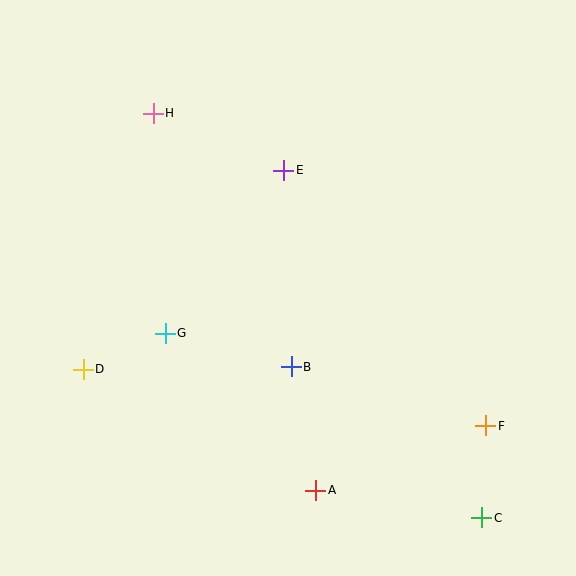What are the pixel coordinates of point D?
Point D is at (83, 369).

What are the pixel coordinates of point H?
Point H is at (153, 113).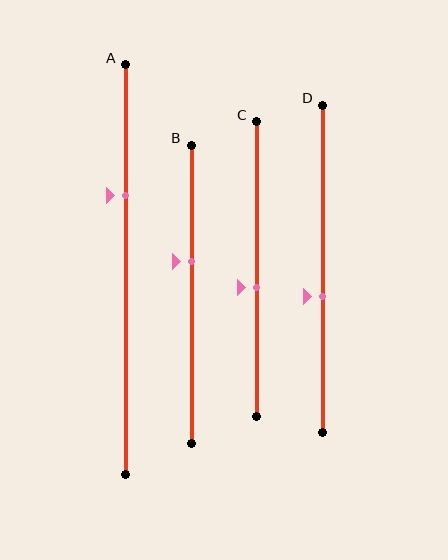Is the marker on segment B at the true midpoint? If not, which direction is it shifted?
No, the marker on segment B is shifted upward by about 11% of the segment length.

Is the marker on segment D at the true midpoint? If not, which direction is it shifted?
No, the marker on segment D is shifted downward by about 8% of the segment length.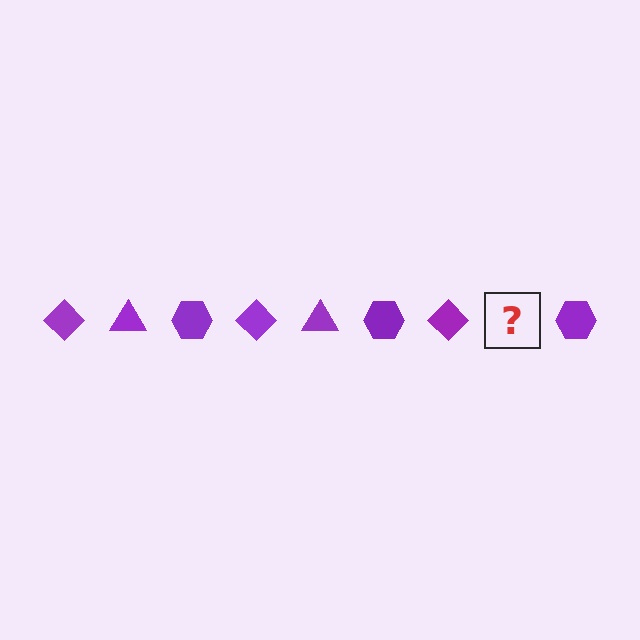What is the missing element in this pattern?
The missing element is a purple triangle.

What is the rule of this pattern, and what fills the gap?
The rule is that the pattern cycles through diamond, triangle, hexagon shapes in purple. The gap should be filled with a purple triangle.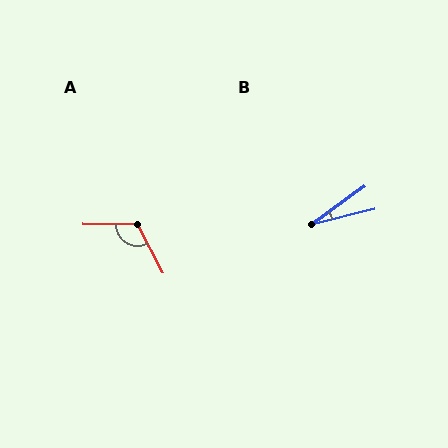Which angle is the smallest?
B, at approximately 22 degrees.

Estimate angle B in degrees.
Approximately 22 degrees.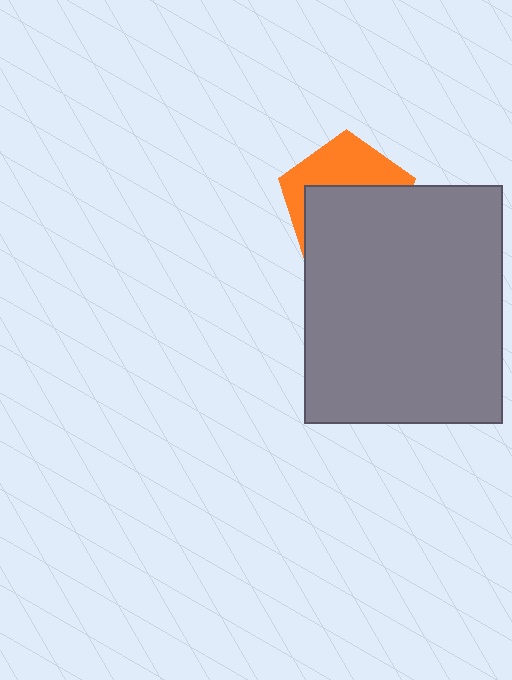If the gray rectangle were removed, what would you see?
You would see the complete orange pentagon.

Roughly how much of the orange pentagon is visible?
A small part of it is visible (roughly 42%).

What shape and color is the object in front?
The object in front is a gray rectangle.